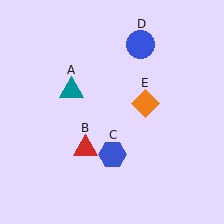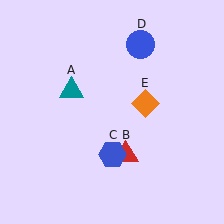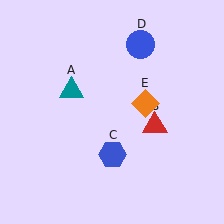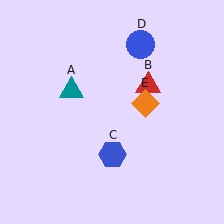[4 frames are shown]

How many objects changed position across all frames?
1 object changed position: red triangle (object B).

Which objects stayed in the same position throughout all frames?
Teal triangle (object A) and blue hexagon (object C) and blue circle (object D) and orange diamond (object E) remained stationary.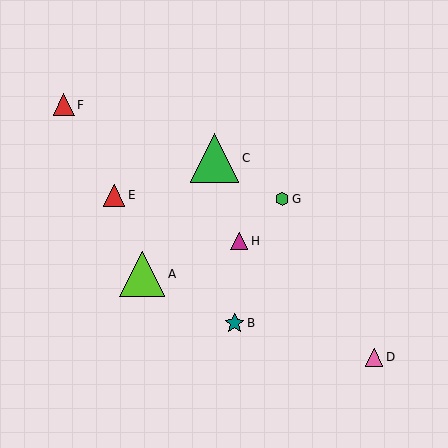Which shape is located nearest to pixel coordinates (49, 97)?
The red triangle (labeled F) at (64, 105) is nearest to that location.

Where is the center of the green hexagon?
The center of the green hexagon is at (282, 199).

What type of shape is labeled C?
Shape C is a green triangle.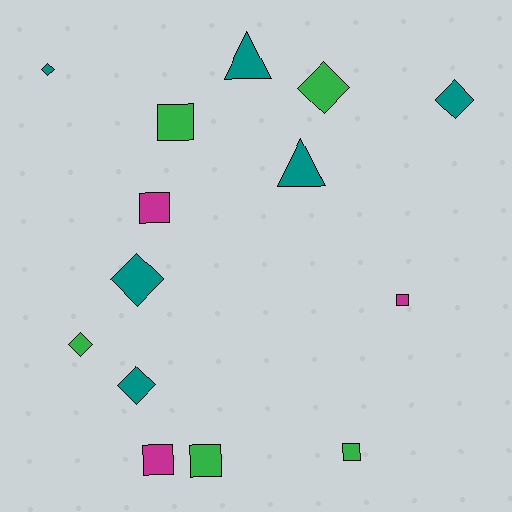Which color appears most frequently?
Teal, with 6 objects.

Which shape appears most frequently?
Square, with 6 objects.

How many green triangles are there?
There are no green triangles.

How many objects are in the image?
There are 14 objects.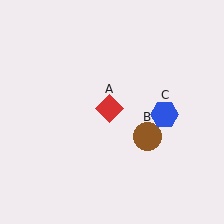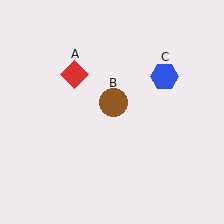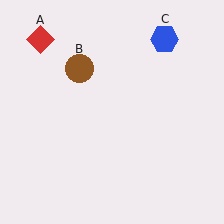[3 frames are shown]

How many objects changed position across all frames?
3 objects changed position: red diamond (object A), brown circle (object B), blue hexagon (object C).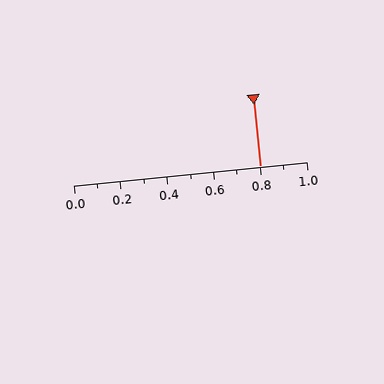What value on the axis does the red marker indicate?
The marker indicates approximately 0.8.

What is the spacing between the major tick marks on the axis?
The major ticks are spaced 0.2 apart.